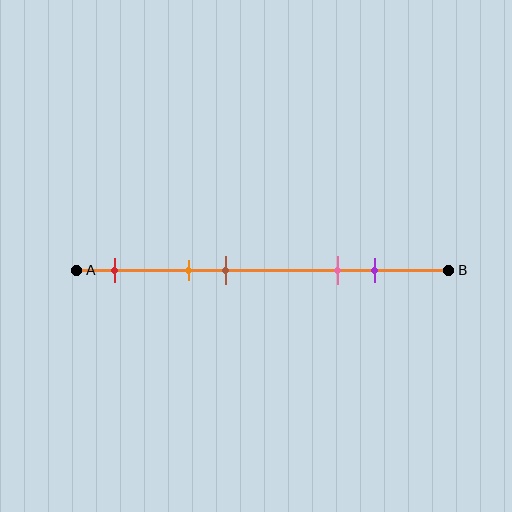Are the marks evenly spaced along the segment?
No, the marks are not evenly spaced.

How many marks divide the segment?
There are 5 marks dividing the segment.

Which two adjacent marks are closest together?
The orange and brown marks are the closest adjacent pair.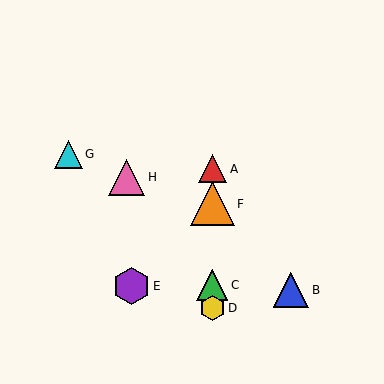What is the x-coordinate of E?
Object E is at x≈131.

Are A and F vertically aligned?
Yes, both are at x≈212.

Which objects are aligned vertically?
Objects A, C, D, F are aligned vertically.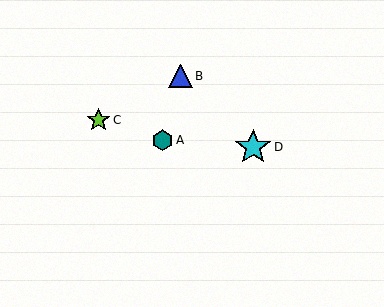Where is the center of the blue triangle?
The center of the blue triangle is at (180, 76).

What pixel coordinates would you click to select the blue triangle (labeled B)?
Click at (180, 76) to select the blue triangle B.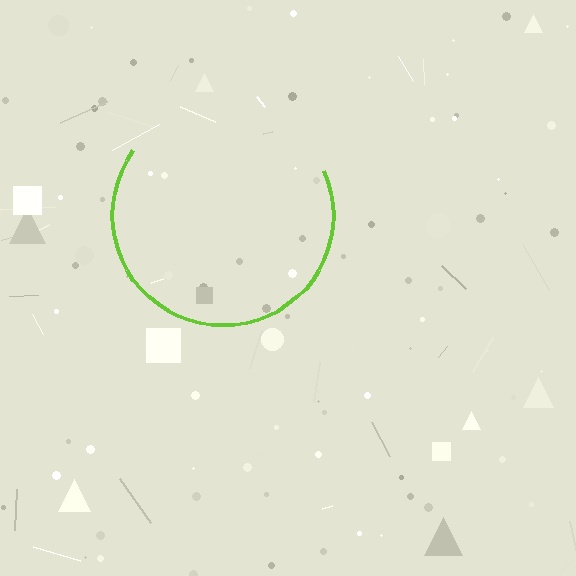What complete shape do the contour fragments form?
The contour fragments form a circle.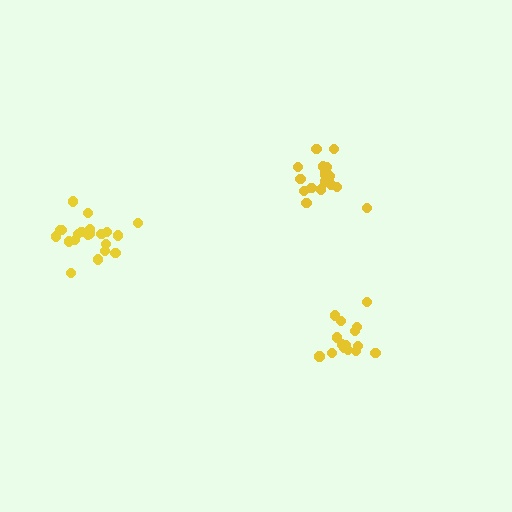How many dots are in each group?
Group 1: 21 dots, Group 2: 19 dots, Group 3: 15 dots (55 total).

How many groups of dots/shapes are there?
There are 3 groups.